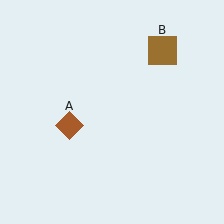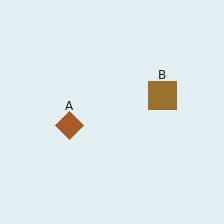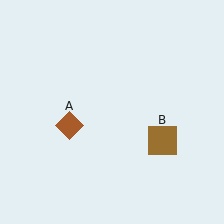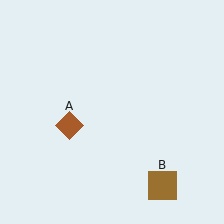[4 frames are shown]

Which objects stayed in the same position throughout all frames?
Brown diamond (object A) remained stationary.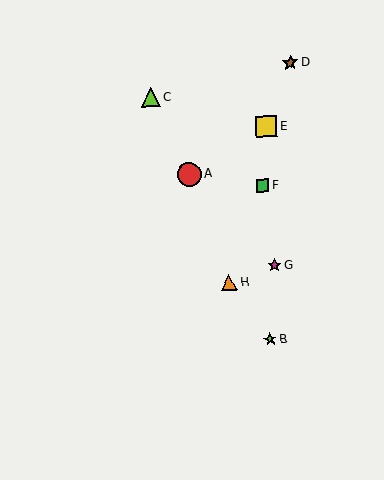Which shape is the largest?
The red circle (labeled A) is the largest.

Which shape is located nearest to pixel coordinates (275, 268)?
The magenta star (labeled G) at (274, 265) is nearest to that location.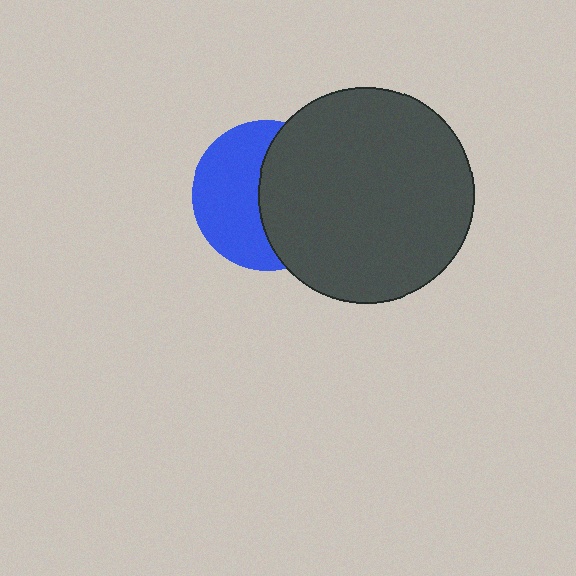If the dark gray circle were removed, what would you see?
You would see the complete blue circle.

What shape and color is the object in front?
The object in front is a dark gray circle.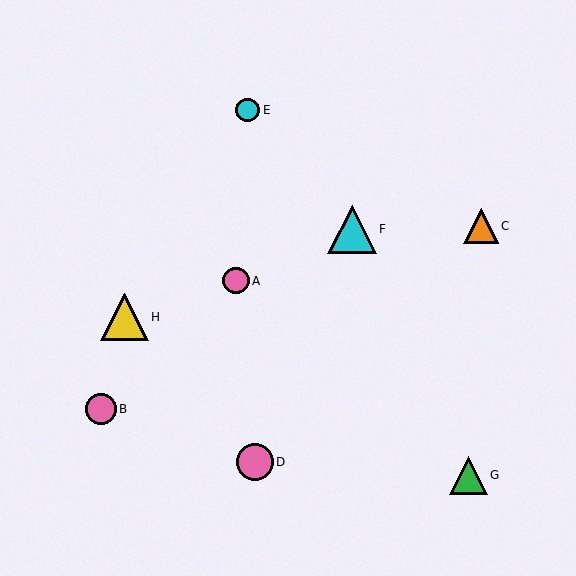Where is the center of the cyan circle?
The center of the cyan circle is at (248, 110).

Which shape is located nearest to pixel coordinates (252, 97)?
The cyan circle (labeled E) at (248, 110) is nearest to that location.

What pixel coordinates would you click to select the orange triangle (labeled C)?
Click at (481, 226) to select the orange triangle C.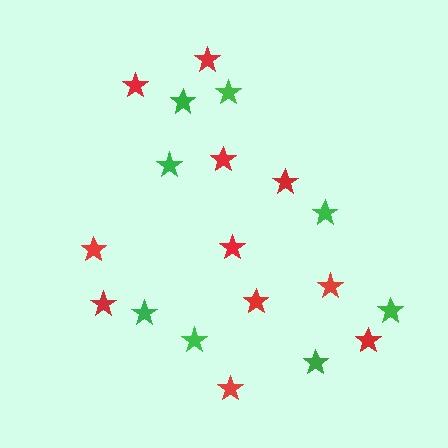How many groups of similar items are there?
There are 2 groups: one group of red stars (11) and one group of green stars (8).